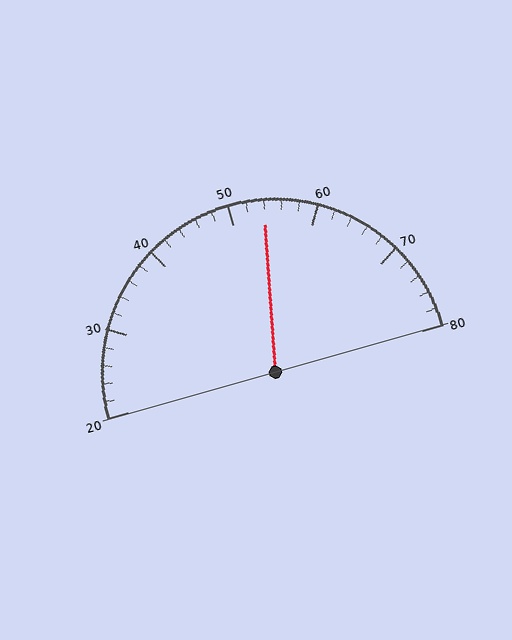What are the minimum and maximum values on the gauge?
The gauge ranges from 20 to 80.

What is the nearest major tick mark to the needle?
The nearest major tick mark is 50.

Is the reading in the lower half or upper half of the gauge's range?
The reading is in the upper half of the range (20 to 80).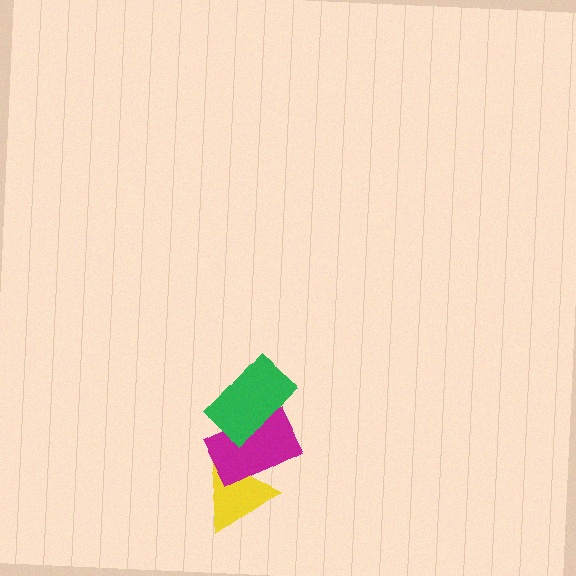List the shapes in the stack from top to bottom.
From top to bottom: the green rectangle, the magenta rectangle, the yellow triangle.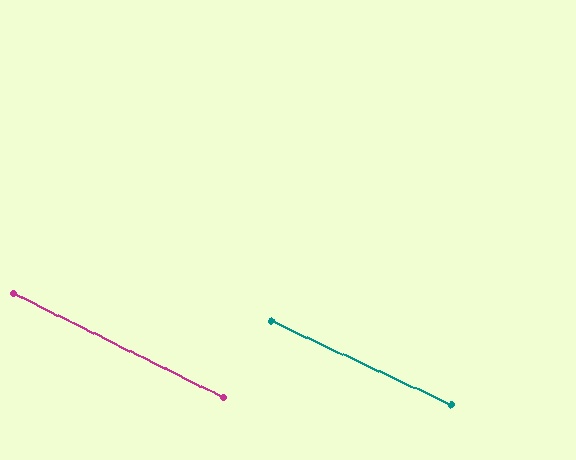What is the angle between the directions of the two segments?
Approximately 2 degrees.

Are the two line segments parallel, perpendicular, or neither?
Parallel — their directions differ by only 1.7°.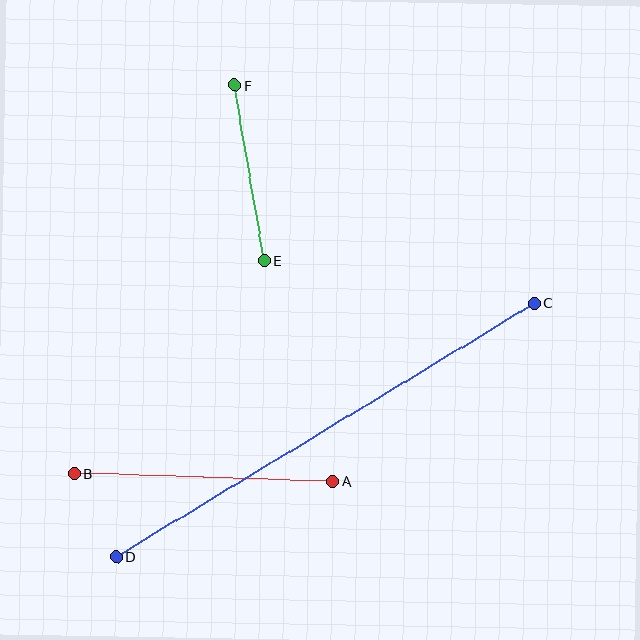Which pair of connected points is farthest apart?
Points C and D are farthest apart.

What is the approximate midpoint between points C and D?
The midpoint is at approximately (325, 430) pixels.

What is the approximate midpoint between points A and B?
The midpoint is at approximately (204, 478) pixels.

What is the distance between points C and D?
The distance is approximately 490 pixels.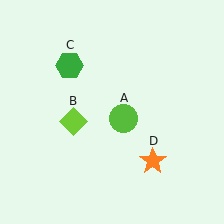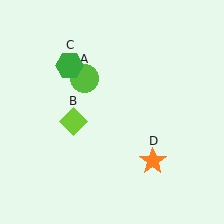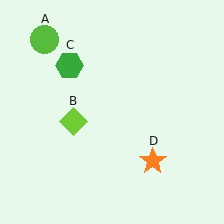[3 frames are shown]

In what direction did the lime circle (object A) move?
The lime circle (object A) moved up and to the left.